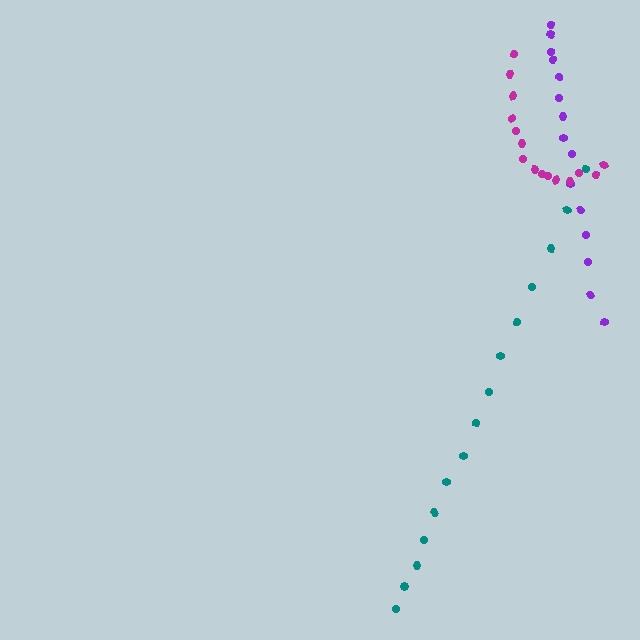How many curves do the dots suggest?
There are 3 distinct paths.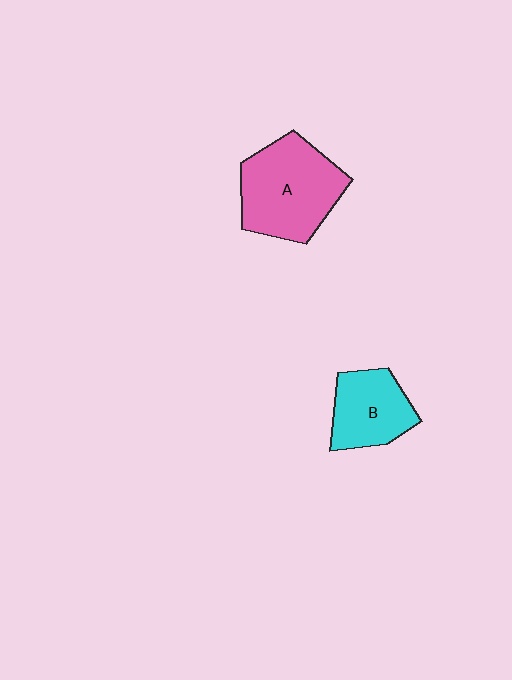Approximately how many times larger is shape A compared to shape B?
Approximately 1.5 times.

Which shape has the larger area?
Shape A (pink).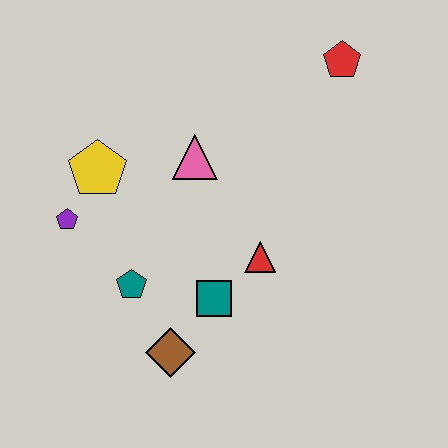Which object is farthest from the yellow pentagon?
The red pentagon is farthest from the yellow pentagon.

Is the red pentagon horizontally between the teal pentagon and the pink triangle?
No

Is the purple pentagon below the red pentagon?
Yes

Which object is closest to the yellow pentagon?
The purple pentagon is closest to the yellow pentagon.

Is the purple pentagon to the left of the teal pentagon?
Yes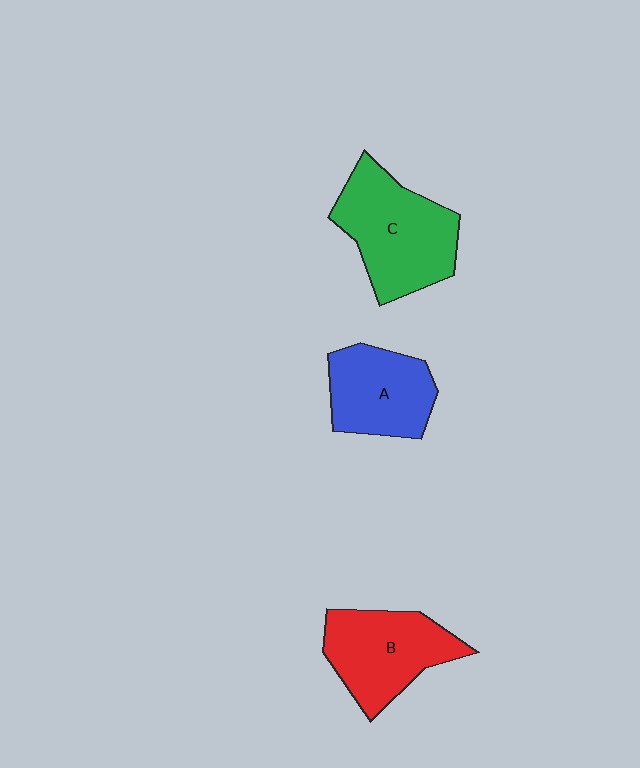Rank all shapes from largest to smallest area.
From largest to smallest: C (green), B (red), A (blue).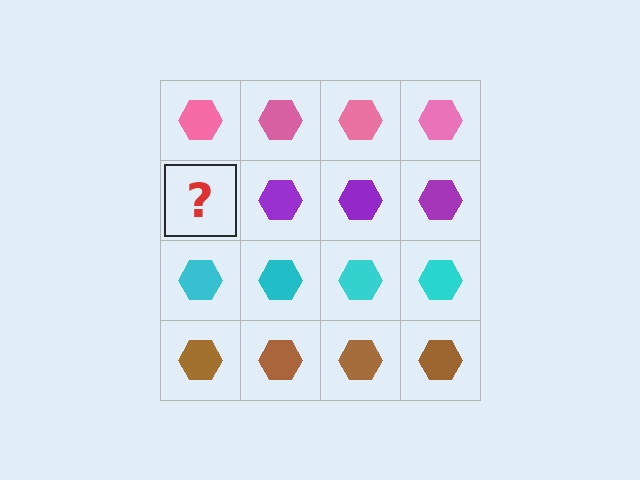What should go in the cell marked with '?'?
The missing cell should contain a purple hexagon.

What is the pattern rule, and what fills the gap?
The rule is that each row has a consistent color. The gap should be filled with a purple hexagon.